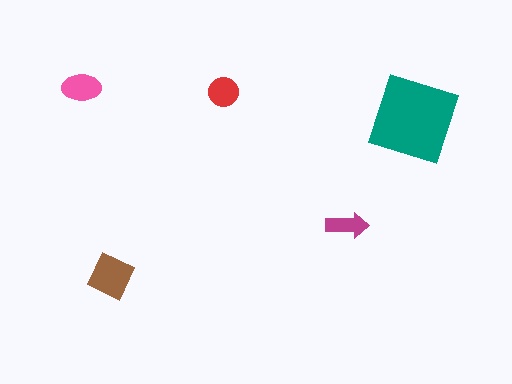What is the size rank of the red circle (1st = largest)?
4th.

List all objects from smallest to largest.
The magenta arrow, the red circle, the pink ellipse, the brown diamond, the teal square.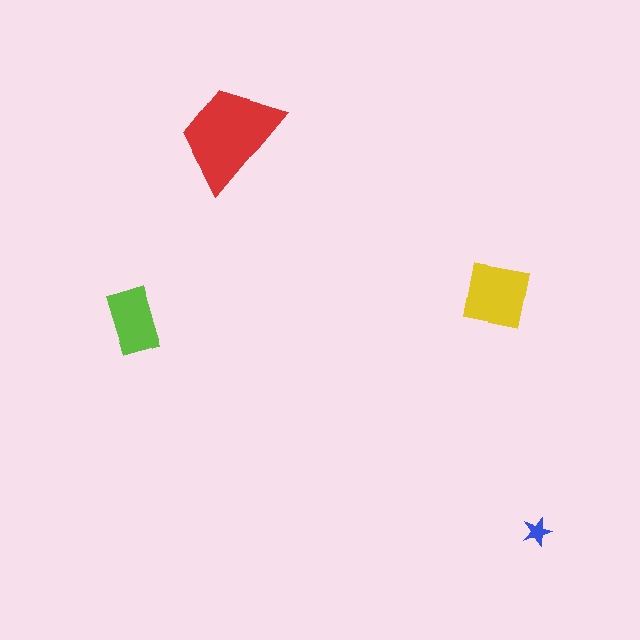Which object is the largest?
The red trapezoid.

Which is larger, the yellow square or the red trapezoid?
The red trapezoid.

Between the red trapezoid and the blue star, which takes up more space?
The red trapezoid.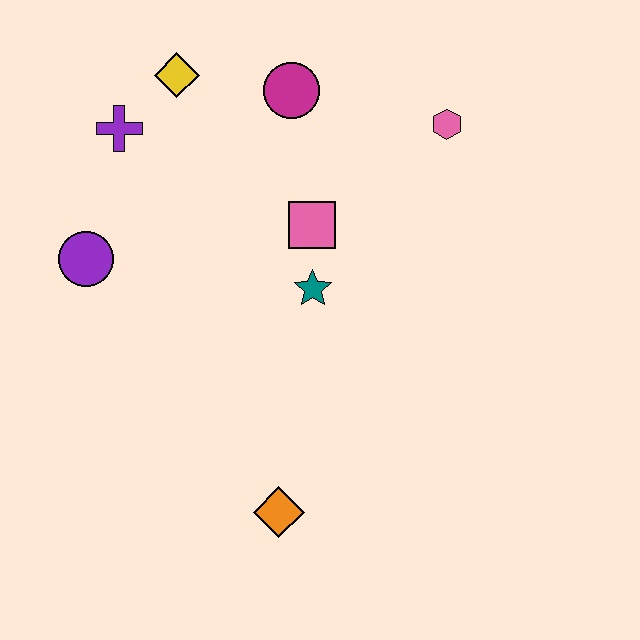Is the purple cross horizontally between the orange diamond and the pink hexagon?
No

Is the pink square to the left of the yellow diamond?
No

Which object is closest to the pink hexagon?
The magenta circle is closest to the pink hexagon.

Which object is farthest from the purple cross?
The orange diamond is farthest from the purple cross.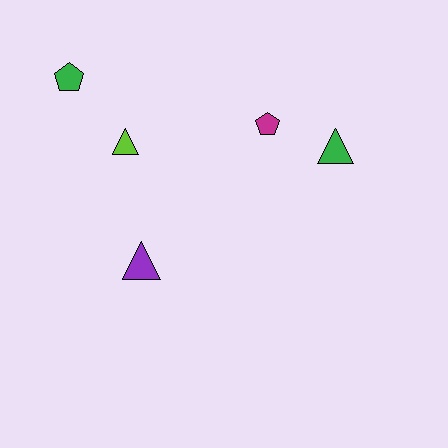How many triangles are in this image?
There are 3 triangles.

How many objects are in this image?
There are 5 objects.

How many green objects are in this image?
There are 2 green objects.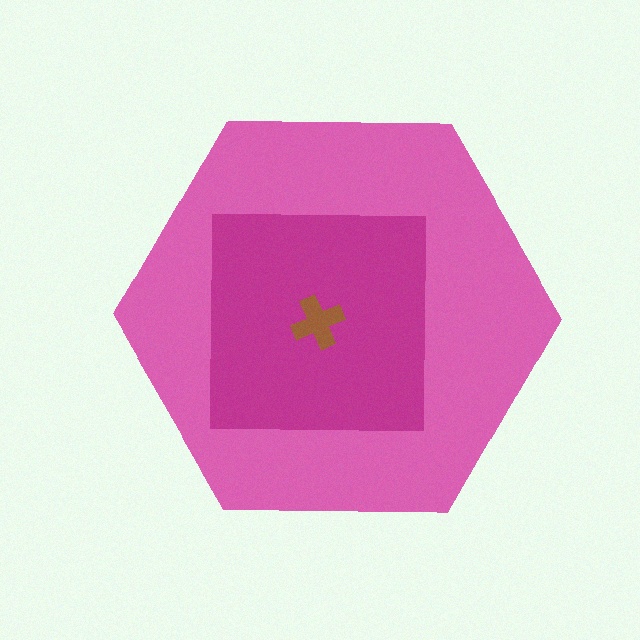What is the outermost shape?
The pink hexagon.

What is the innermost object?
The brown cross.